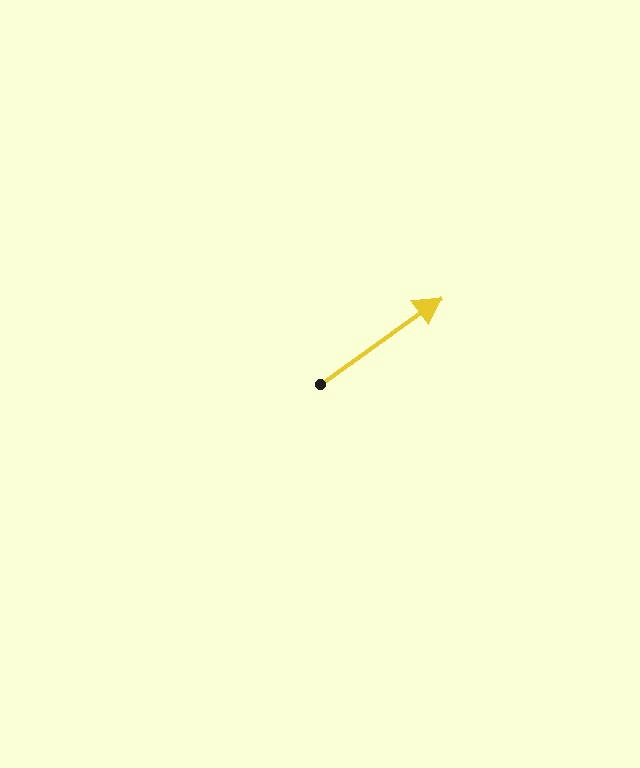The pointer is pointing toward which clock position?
Roughly 2 o'clock.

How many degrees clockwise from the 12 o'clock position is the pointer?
Approximately 54 degrees.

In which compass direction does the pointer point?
Northeast.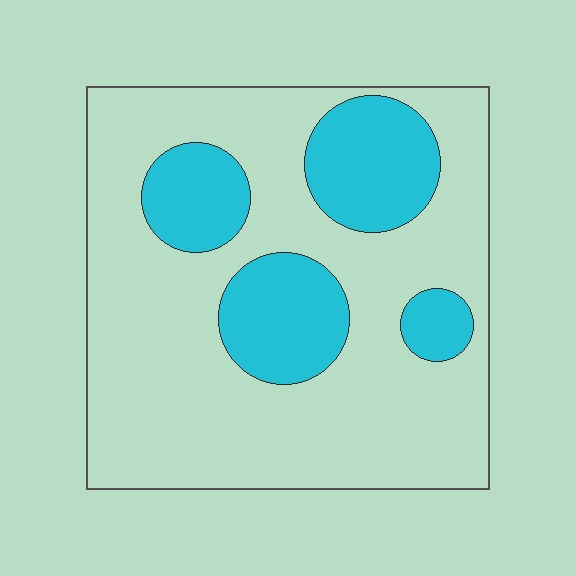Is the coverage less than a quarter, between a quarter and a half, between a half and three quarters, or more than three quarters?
Between a quarter and a half.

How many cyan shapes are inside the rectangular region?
4.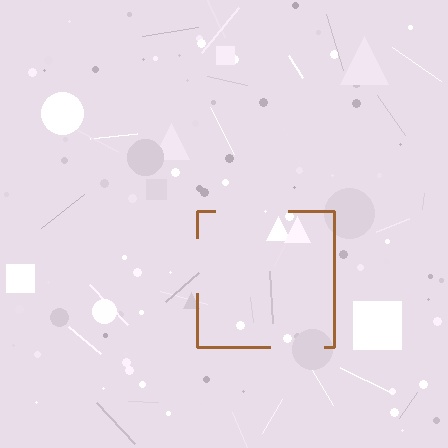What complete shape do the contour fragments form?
The contour fragments form a square.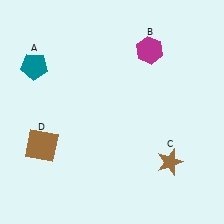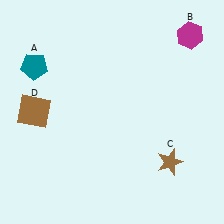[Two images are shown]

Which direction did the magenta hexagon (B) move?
The magenta hexagon (B) moved right.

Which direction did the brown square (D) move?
The brown square (D) moved up.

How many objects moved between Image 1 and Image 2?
2 objects moved between the two images.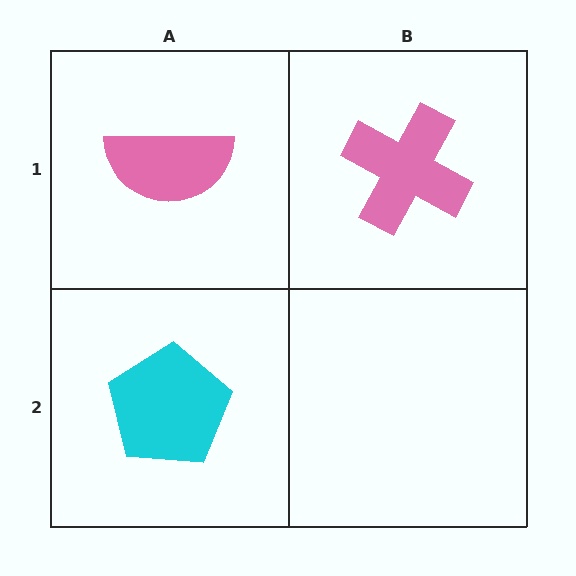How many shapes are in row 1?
2 shapes.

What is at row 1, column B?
A pink cross.